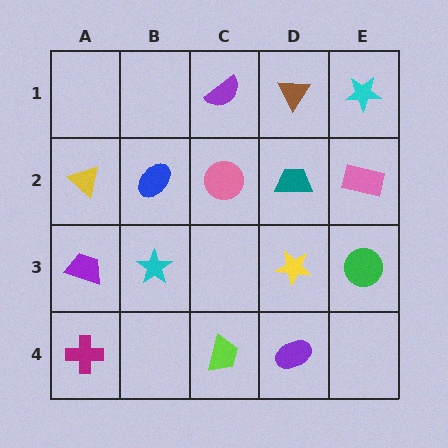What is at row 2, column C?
A pink circle.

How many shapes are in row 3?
4 shapes.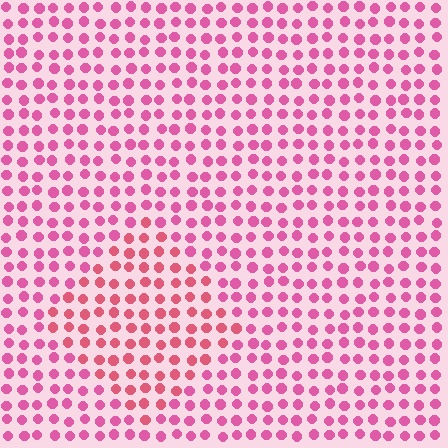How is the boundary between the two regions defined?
The boundary is defined purely by a slight shift in hue (about 20 degrees). Spacing, size, and orientation are identical on both sides.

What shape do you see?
I see a diamond.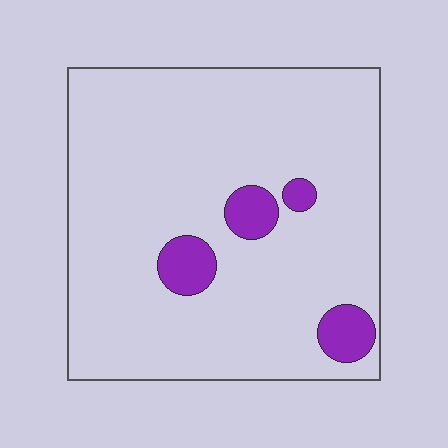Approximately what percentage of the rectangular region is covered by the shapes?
Approximately 10%.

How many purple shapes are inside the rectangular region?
4.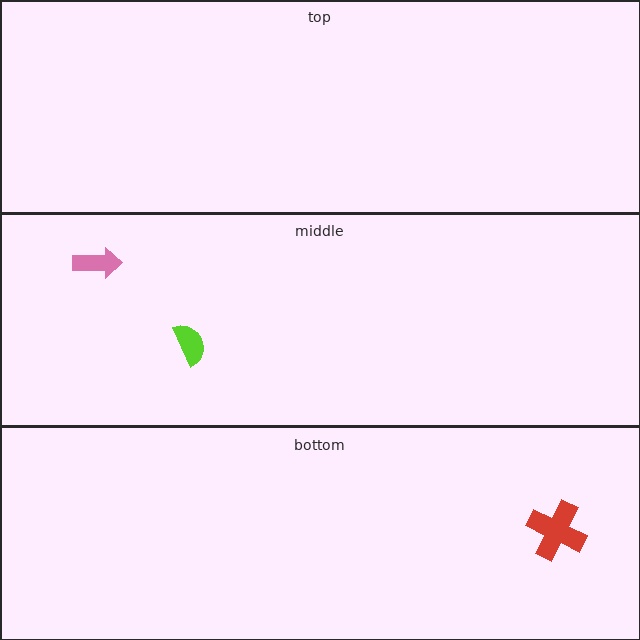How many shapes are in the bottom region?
1.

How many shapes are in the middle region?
2.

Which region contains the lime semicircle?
The middle region.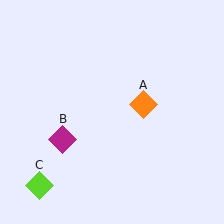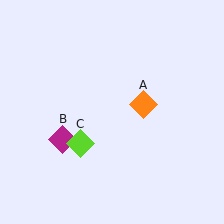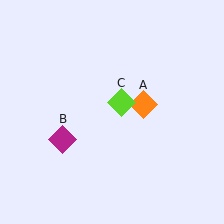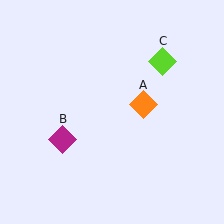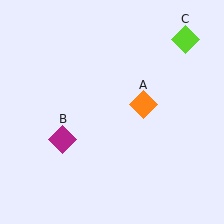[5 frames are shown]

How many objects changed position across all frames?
1 object changed position: lime diamond (object C).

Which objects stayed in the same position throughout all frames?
Orange diamond (object A) and magenta diamond (object B) remained stationary.